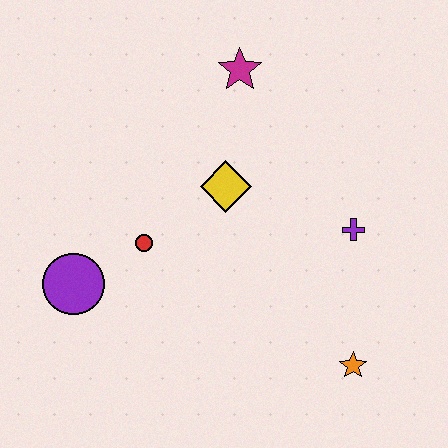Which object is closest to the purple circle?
The red circle is closest to the purple circle.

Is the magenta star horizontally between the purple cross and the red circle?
Yes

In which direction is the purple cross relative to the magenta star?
The purple cross is below the magenta star.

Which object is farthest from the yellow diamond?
The orange star is farthest from the yellow diamond.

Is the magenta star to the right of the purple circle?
Yes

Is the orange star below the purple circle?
Yes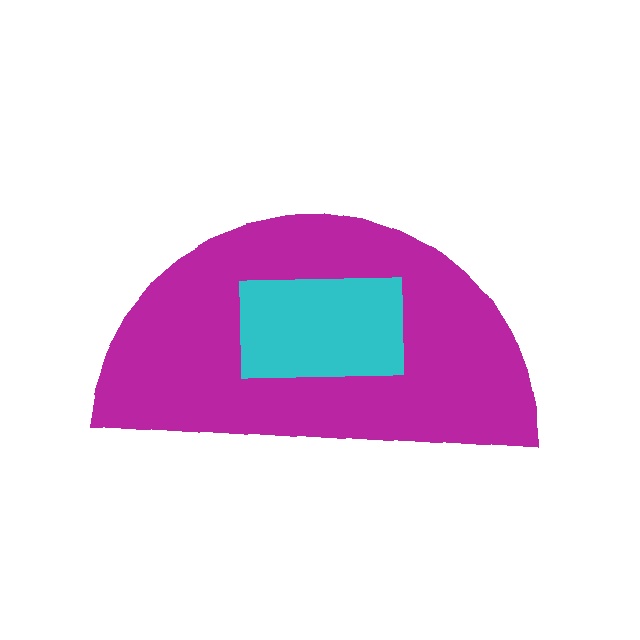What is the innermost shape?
The cyan rectangle.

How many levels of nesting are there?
2.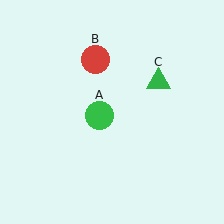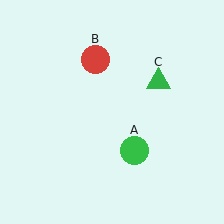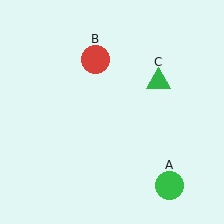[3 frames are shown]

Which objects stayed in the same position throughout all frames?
Red circle (object B) and green triangle (object C) remained stationary.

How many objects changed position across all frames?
1 object changed position: green circle (object A).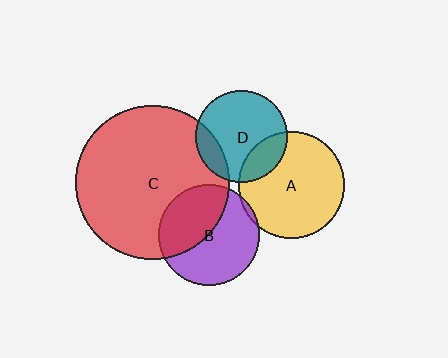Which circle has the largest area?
Circle C (red).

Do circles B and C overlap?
Yes.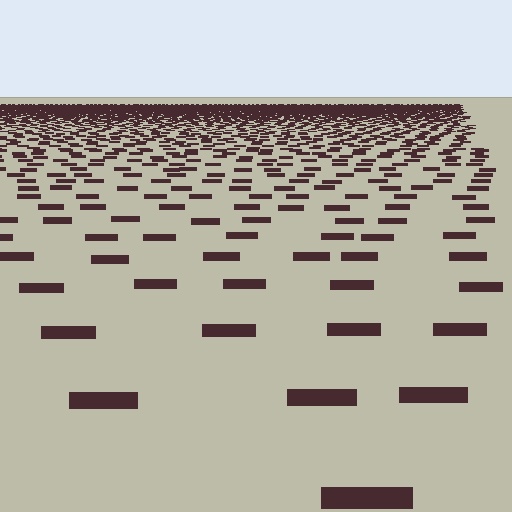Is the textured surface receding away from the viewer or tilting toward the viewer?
The surface is receding away from the viewer. Texture elements get smaller and denser toward the top.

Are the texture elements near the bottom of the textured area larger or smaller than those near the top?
Larger. Near the bottom, elements are closer to the viewer and appear at a bigger on-screen size.